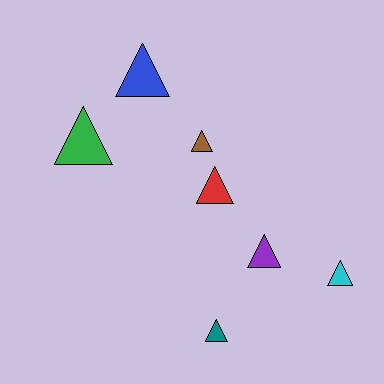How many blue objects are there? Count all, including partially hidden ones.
There is 1 blue object.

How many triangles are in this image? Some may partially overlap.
There are 7 triangles.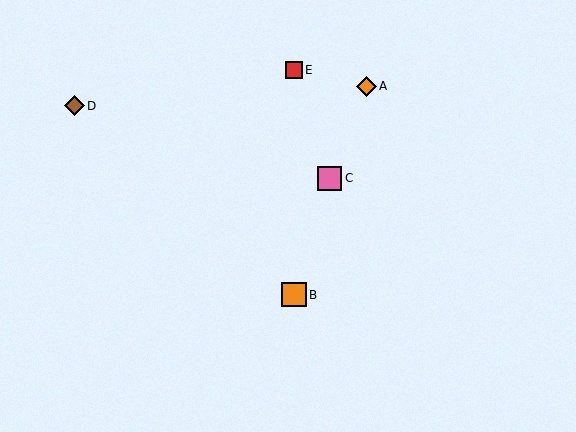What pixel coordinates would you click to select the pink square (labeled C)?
Click at (330, 178) to select the pink square C.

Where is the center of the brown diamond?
The center of the brown diamond is at (74, 106).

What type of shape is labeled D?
Shape D is a brown diamond.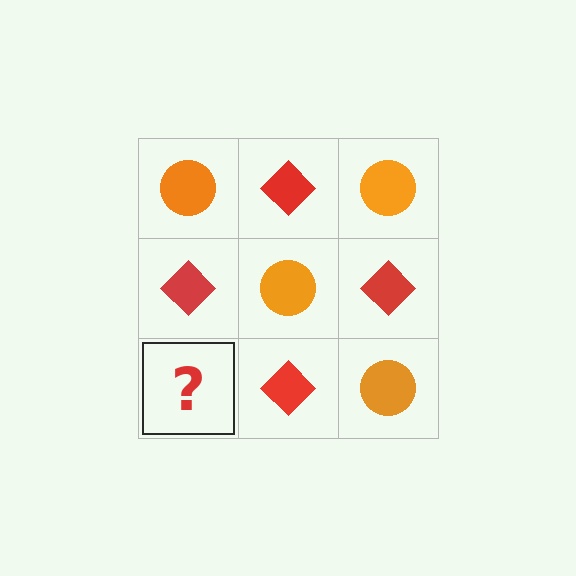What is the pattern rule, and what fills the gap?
The rule is that it alternates orange circle and red diamond in a checkerboard pattern. The gap should be filled with an orange circle.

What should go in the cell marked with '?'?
The missing cell should contain an orange circle.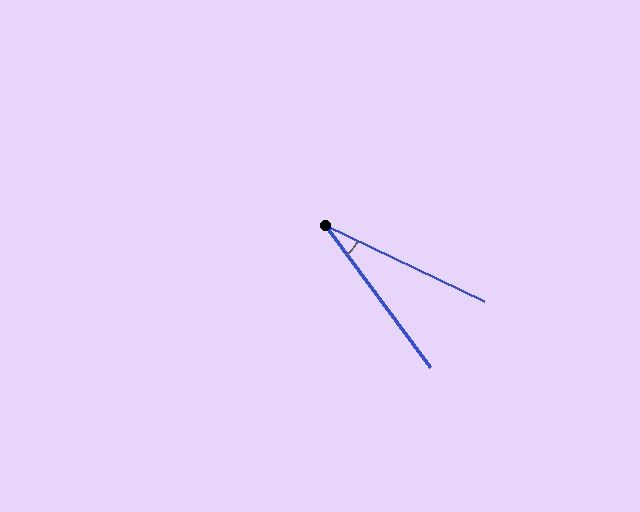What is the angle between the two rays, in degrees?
Approximately 28 degrees.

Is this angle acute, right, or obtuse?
It is acute.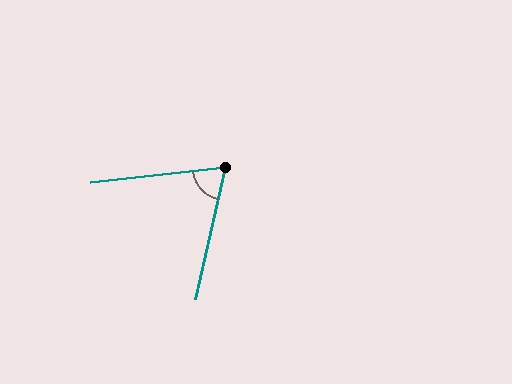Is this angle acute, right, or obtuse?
It is acute.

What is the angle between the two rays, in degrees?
Approximately 71 degrees.